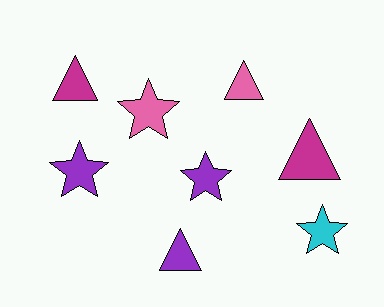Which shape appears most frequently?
Star, with 4 objects.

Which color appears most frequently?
Purple, with 3 objects.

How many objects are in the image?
There are 8 objects.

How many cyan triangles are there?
There are no cyan triangles.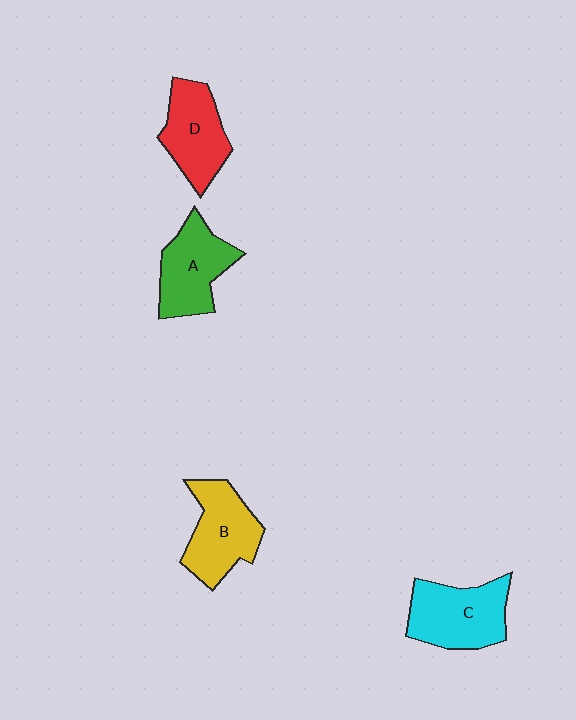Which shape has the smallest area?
Shape D (red).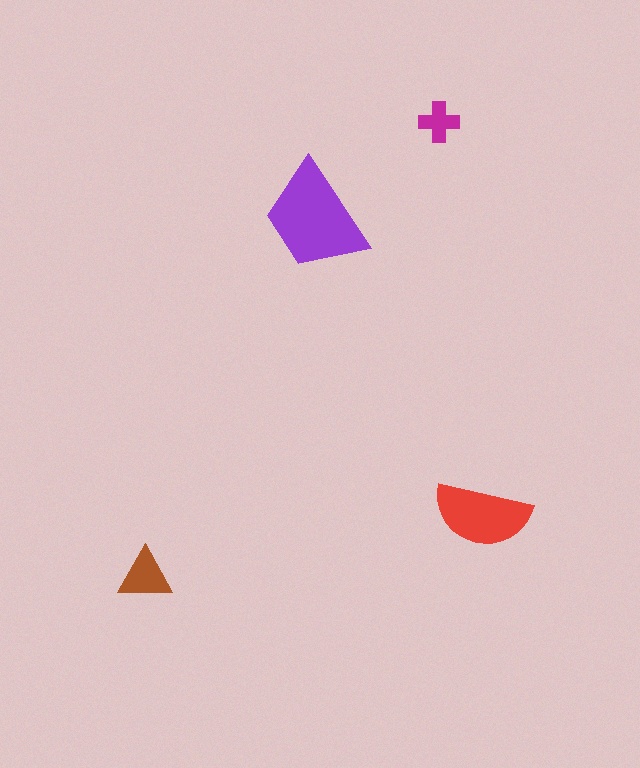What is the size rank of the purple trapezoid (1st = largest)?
1st.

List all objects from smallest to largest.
The magenta cross, the brown triangle, the red semicircle, the purple trapezoid.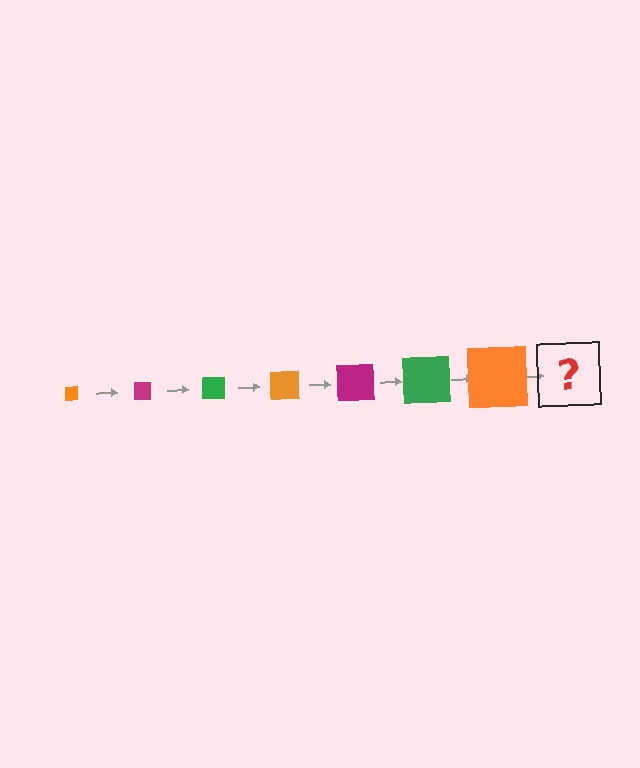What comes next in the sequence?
The next element should be a magenta square, larger than the previous one.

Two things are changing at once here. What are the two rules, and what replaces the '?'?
The two rules are that the square grows larger each step and the color cycles through orange, magenta, and green. The '?' should be a magenta square, larger than the previous one.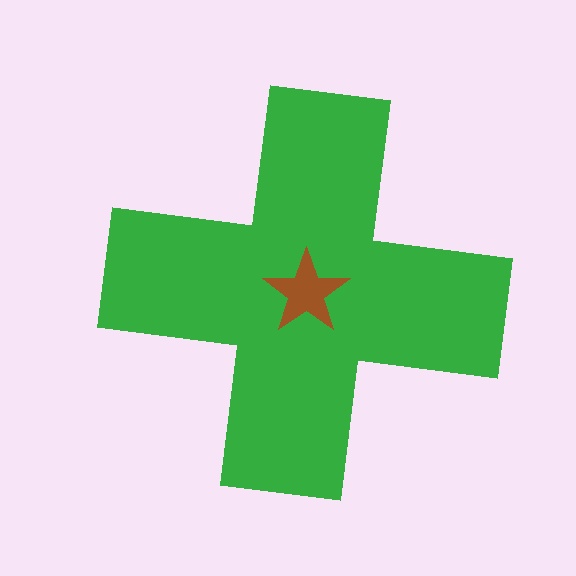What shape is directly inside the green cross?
The brown star.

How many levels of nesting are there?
2.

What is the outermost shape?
The green cross.